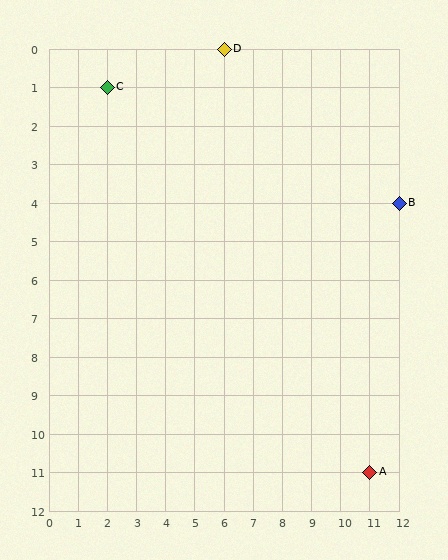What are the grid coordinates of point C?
Point C is at grid coordinates (2, 1).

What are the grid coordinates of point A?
Point A is at grid coordinates (11, 11).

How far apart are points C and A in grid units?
Points C and A are 9 columns and 10 rows apart (about 13.5 grid units diagonally).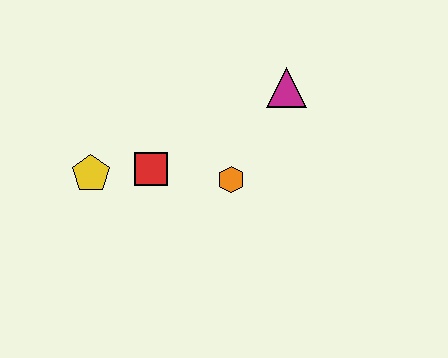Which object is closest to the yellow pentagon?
The red square is closest to the yellow pentagon.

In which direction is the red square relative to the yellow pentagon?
The red square is to the right of the yellow pentagon.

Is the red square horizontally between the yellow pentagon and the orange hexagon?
Yes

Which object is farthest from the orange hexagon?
The yellow pentagon is farthest from the orange hexagon.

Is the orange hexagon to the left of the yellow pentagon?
No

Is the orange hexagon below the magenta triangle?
Yes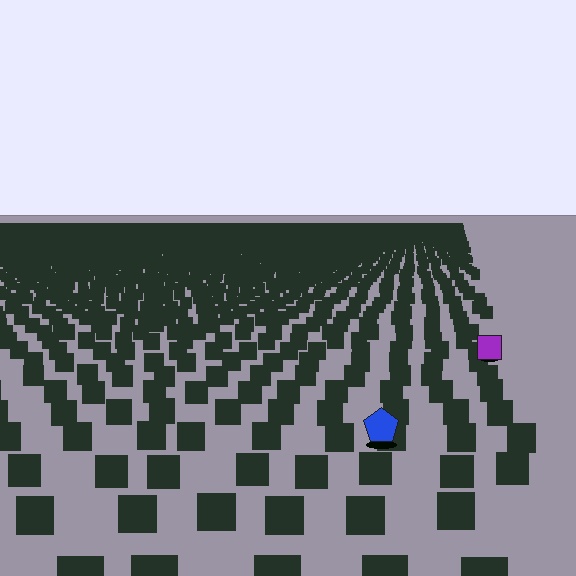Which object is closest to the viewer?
The blue pentagon is closest. The texture marks near it are larger and more spread out.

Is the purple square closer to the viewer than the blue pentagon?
No. The blue pentagon is closer — you can tell from the texture gradient: the ground texture is coarser near it.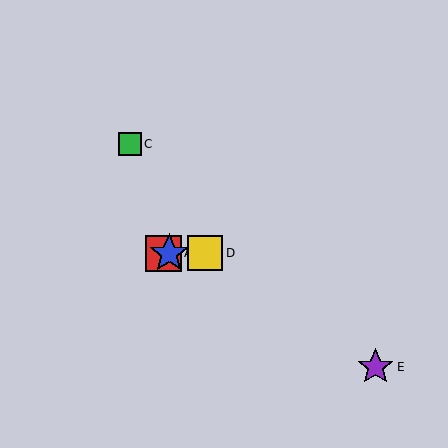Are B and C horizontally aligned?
No, B is at y≈253 and C is at y≈144.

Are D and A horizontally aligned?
Yes, both are at y≈253.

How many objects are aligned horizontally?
3 objects (A, B, D) are aligned horizontally.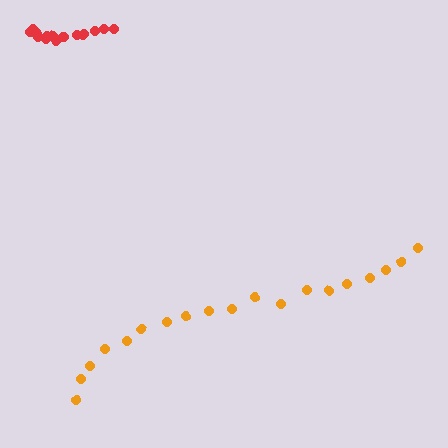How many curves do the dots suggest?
There are 2 distinct paths.